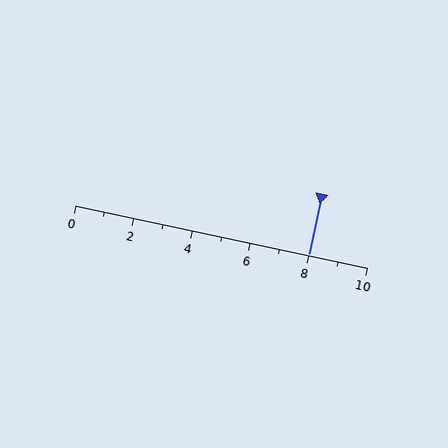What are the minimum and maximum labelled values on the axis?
The axis runs from 0 to 10.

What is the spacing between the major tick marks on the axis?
The major ticks are spaced 2 apart.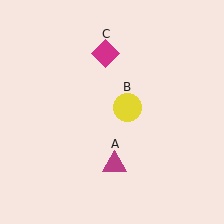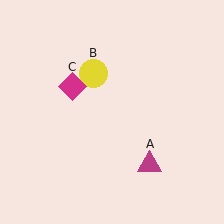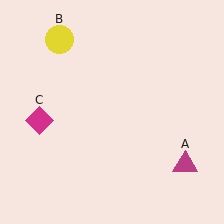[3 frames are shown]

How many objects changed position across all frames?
3 objects changed position: magenta triangle (object A), yellow circle (object B), magenta diamond (object C).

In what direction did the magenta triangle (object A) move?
The magenta triangle (object A) moved right.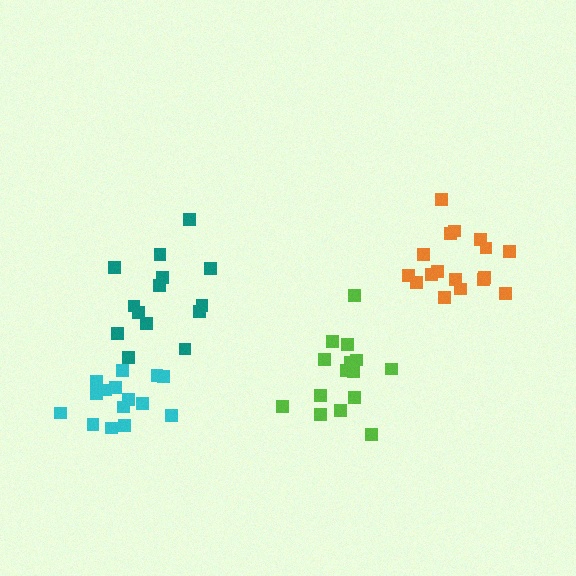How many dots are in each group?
Group 1: 15 dots, Group 2: 17 dots, Group 3: 14 dots, Group 4: 15 dots (61 total).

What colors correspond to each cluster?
The clusters are colored: lime, orange, teal, cyan.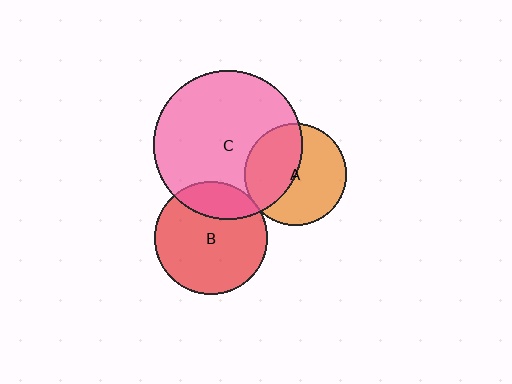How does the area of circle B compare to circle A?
Approximately 1.2 times.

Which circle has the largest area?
Circle C (pink).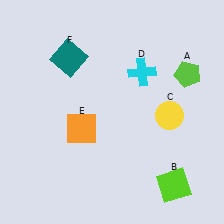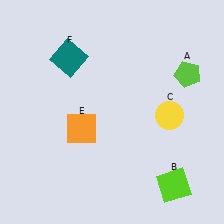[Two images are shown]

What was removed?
The cyan cross (D) was removed in Image 2.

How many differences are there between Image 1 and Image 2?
There is 1 difference between the two images.